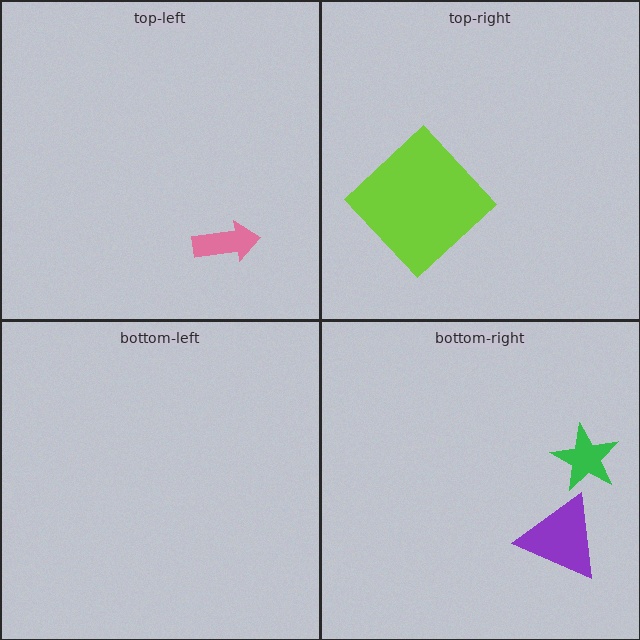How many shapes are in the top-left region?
1.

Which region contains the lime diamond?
The top-right region.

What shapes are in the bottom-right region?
The purple triangle, the green star.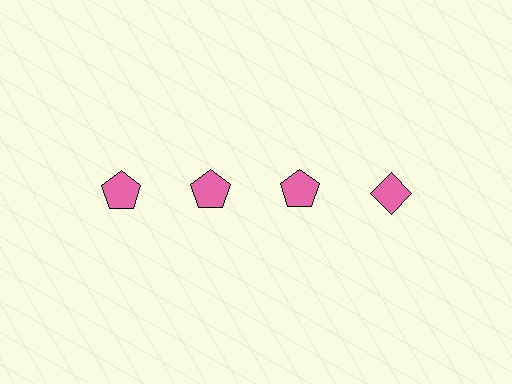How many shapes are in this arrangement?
There are 4 shapes arranged in a grid pattern.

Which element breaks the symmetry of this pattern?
The pink diamond in the top row, second from right column breaks the symmetry. All other shapes are pink pentagons.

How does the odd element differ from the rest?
It has a different shape: diamond instead of pentagon.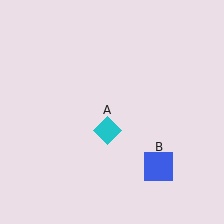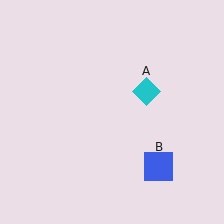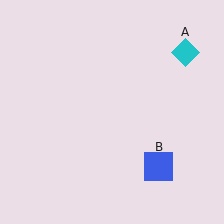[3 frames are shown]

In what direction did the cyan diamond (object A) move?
The cyan diamond (object A) moved up and to the right.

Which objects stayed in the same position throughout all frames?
Blue square (object B) remained stationary.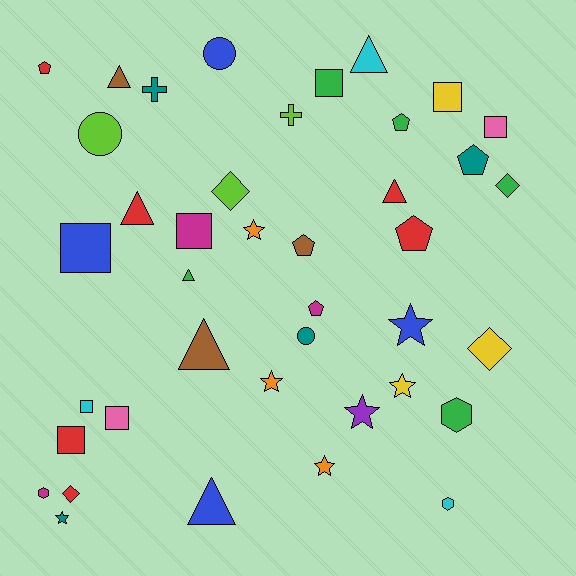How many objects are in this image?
There are 40 objects.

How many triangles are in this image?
There are 7 triangles.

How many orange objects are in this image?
There are 3 orange objects.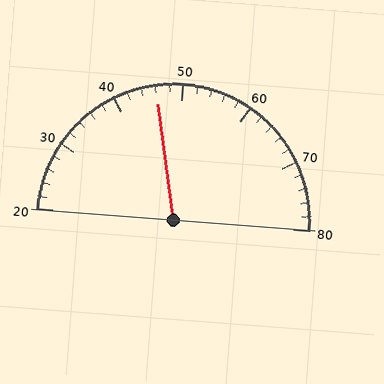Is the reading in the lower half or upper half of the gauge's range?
The reading is in the lower half of the range (20 to 80).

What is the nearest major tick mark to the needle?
The nearest major tick mark is 50.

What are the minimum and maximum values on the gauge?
The gauge ranges from 20 to 80.